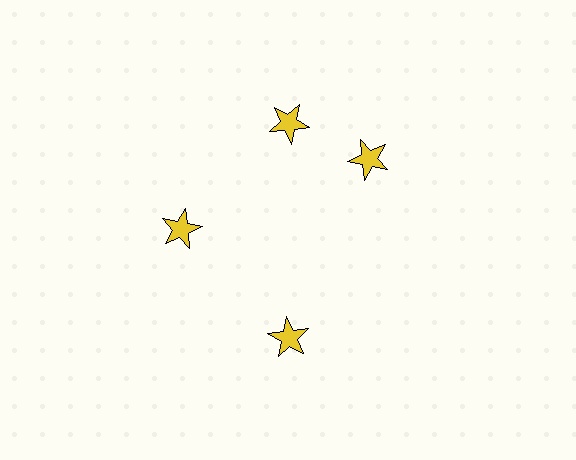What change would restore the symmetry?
The symmetry would be restored by rotating it back into even spacing with its neighbors so that all 4 stars sit at equal angles and equal distance from the center.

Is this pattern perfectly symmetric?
No. The 4 yellow stars are arranged in a ring, but one element near the 3 o'clock position is rotated out of alignment along the ring, breaking the 4-fold rotational symmetry.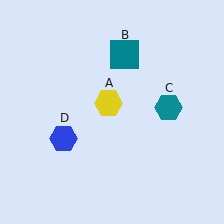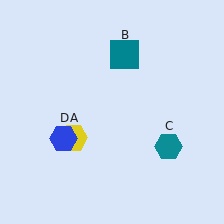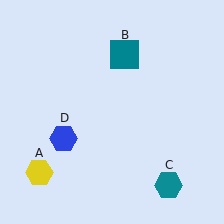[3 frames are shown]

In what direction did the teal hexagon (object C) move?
The teal hexagon (object C) moved down.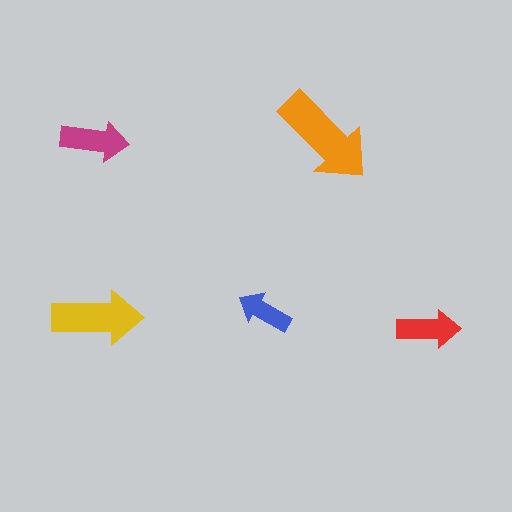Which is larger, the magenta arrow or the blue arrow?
The magenta one.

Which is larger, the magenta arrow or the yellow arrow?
The yellow one.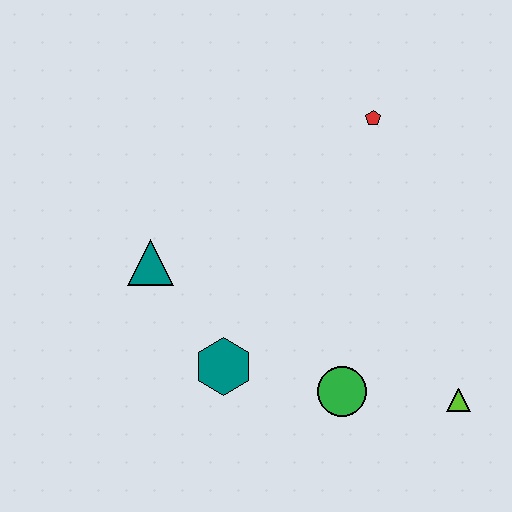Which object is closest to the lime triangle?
The green circle is closest to the lime triangle.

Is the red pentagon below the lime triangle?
No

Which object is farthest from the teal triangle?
The lime triangle is farthest from the teal triangle.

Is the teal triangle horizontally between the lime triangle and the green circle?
No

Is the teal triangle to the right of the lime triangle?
No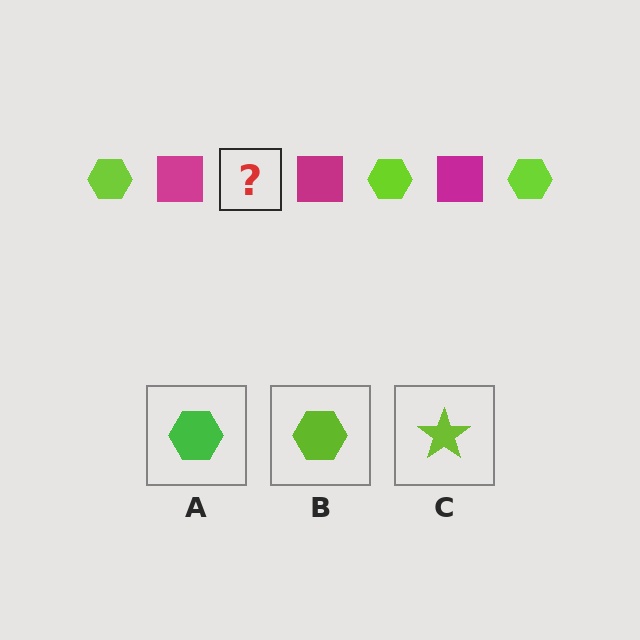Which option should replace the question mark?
Option B.